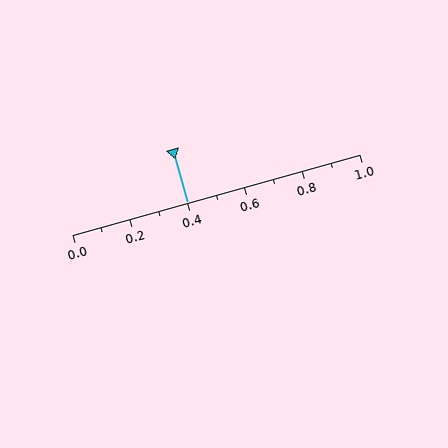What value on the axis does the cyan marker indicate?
The marker indicates approximately 0.4.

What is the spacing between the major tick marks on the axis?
The major ticks are spaced 0.2 apart.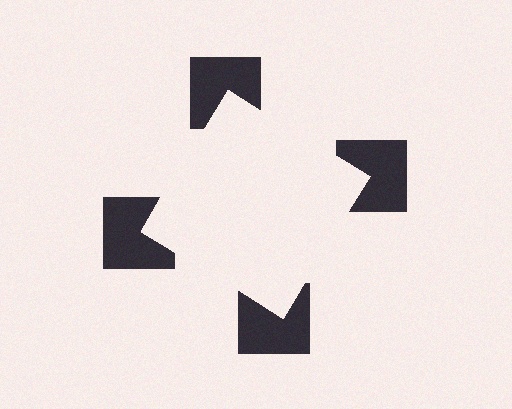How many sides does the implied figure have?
4 sides.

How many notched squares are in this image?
There are 4 — one at each vertex of the illusory square.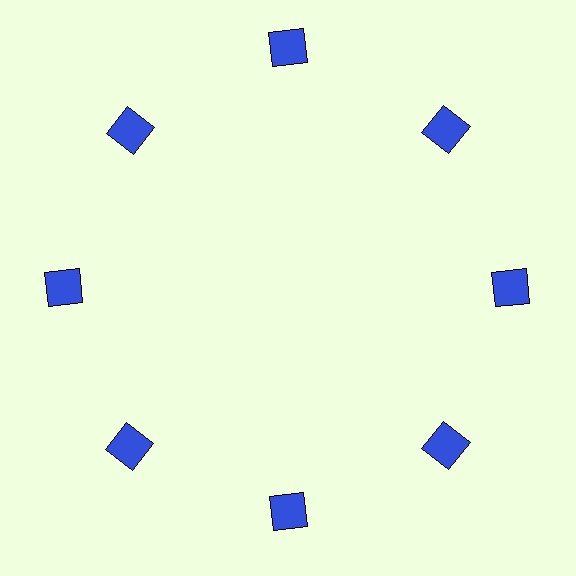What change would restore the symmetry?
The symmetry would be restored by moving it inward, back onto the ring so that all 8 squares sit at equal angles and equal distance from the center.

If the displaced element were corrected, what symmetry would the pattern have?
It would have 8-fold rotational symmetry — the pattern would map onto itself every 45 degrees.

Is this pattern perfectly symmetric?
No. The 8 blue squares are arranged in a ring, but one element near the 12 o'clock position is pushed outward from the center, breaking the 8-fold rotational symmetry.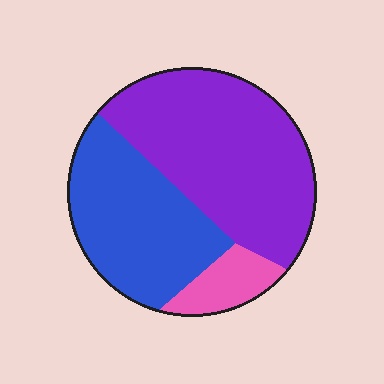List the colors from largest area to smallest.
From largest to smallest: purple, blue, pink.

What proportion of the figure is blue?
Blue takes up about three eighths (3/8) of the figure.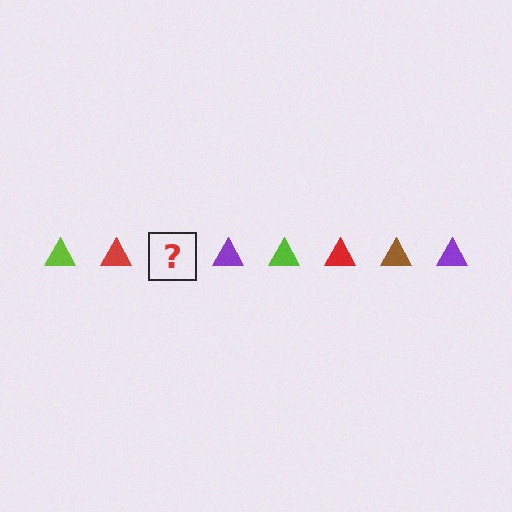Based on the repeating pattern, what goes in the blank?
The blank should be a brown triangle.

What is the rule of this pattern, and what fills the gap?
The rule is that the pattern cycles through lime, red, brown, purple triangles. The gap should be filled with a brown triangle.